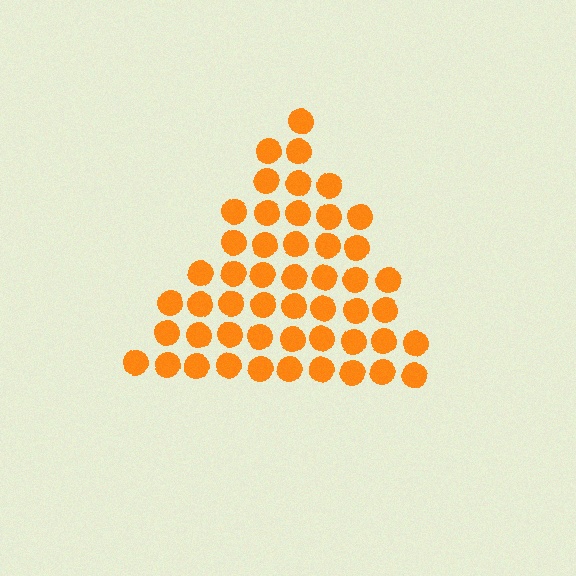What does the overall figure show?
The overall figure shows a triangle.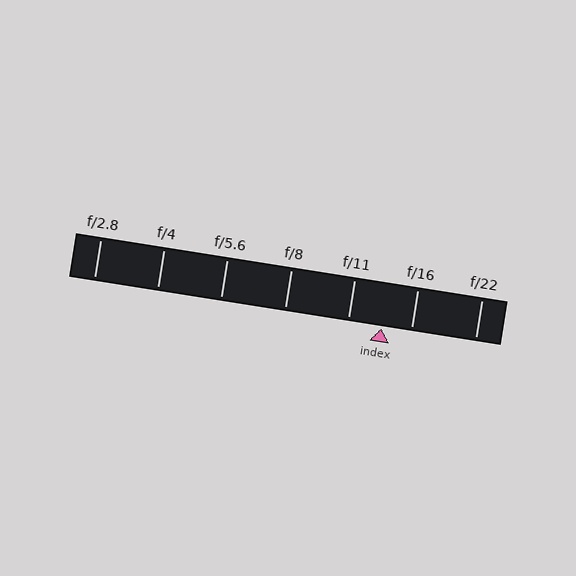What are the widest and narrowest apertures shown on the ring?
The widest aperture shown is f/2.8 and the narrowest is f/22.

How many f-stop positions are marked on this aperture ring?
There are 7 f-stop positions marked.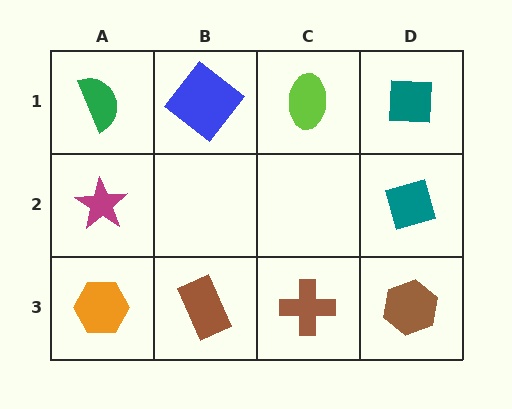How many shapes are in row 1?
4 shapes.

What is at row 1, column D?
A teal square.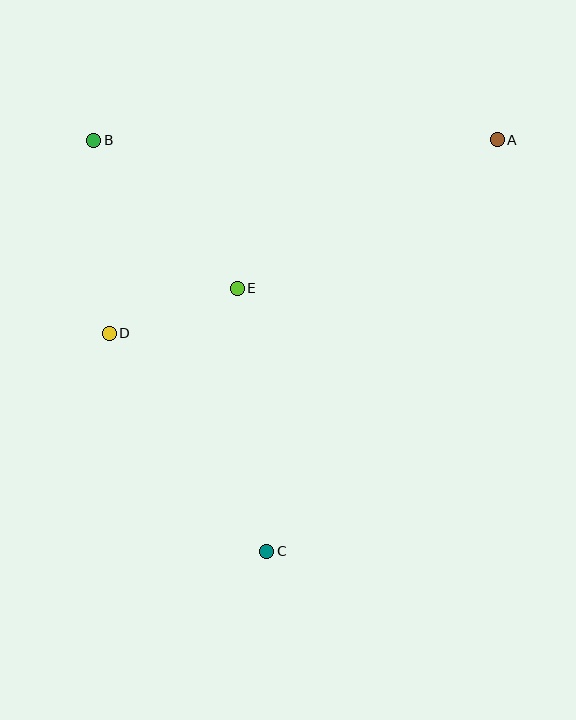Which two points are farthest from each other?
Points A and C are farthest from each other.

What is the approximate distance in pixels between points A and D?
The distance between A and D is approximately 434 pixels.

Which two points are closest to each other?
Points D and E are closest to each other.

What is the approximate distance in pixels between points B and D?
The distance between B and D is approximately 194 pixels.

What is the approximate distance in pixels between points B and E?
The distance between B and E is approximately 206 pixels.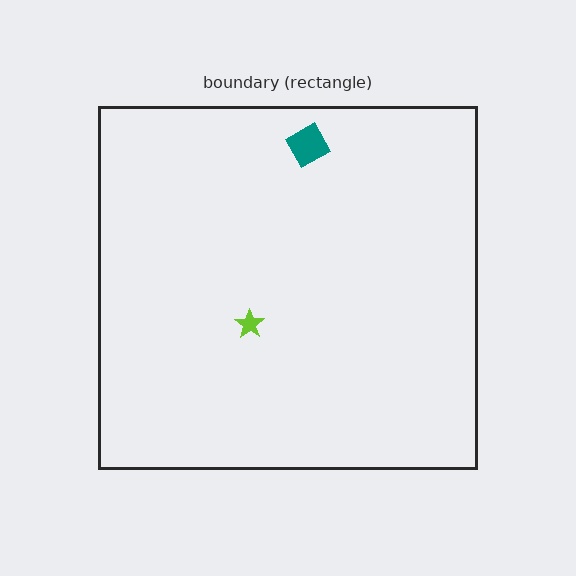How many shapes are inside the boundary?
2 inside, 0 outside.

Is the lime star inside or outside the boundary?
Inside.